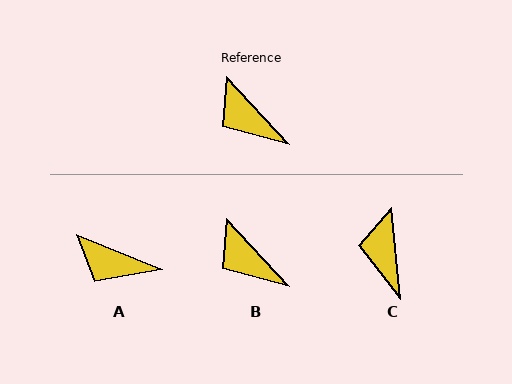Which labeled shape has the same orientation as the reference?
B.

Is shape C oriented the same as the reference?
No, it is off by about 38 degrees.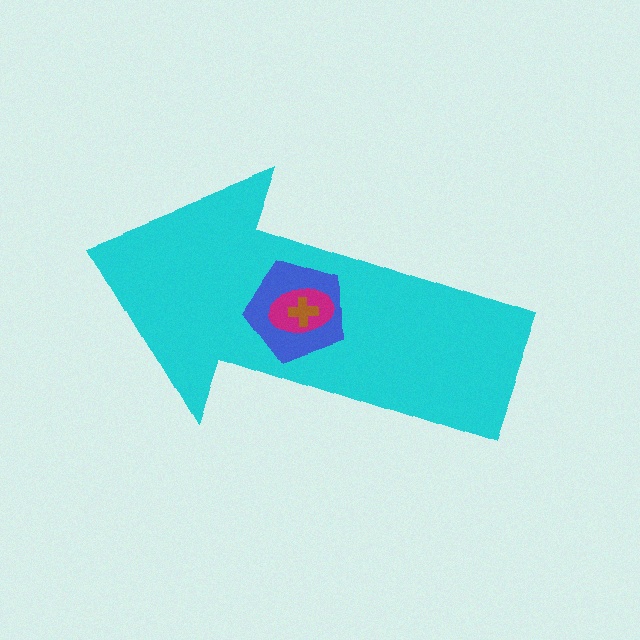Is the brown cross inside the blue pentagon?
Yes.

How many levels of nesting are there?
4.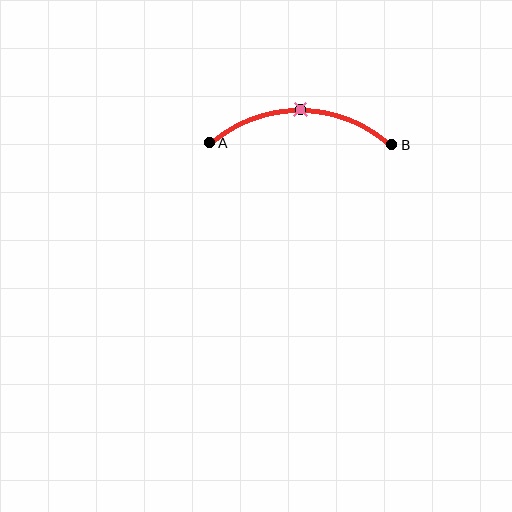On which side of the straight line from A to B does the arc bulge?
The arc bulges above the straight line connecting A and B.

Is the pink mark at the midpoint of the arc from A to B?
Yes. The pink mark lies on the arc at equal arc-length from both A and B — it is the arc midpoint.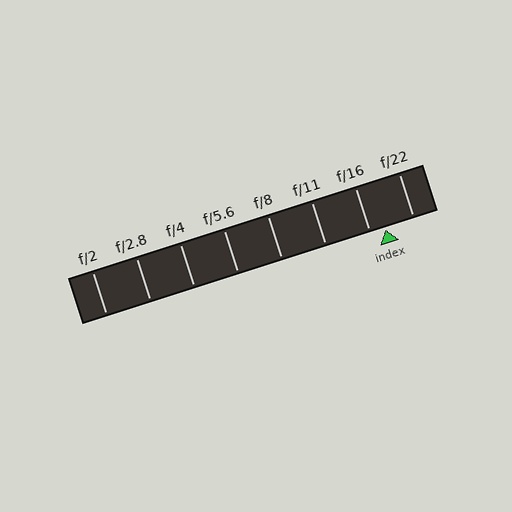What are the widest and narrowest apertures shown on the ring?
The widest aperture shown is f/2 and the narrowest is f/22.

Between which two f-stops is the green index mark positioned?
The index mark is between f/16 and f/22.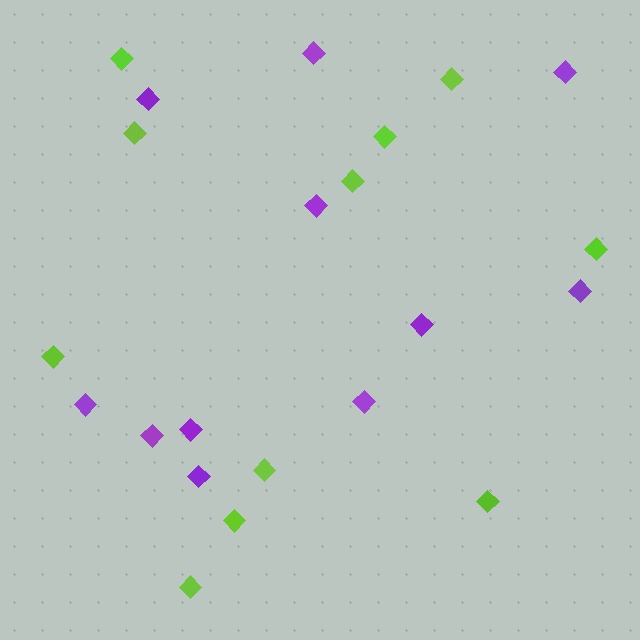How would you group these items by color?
There are 2 groups: one group of purple diamonds (11) and one group of lime diamonds (11).